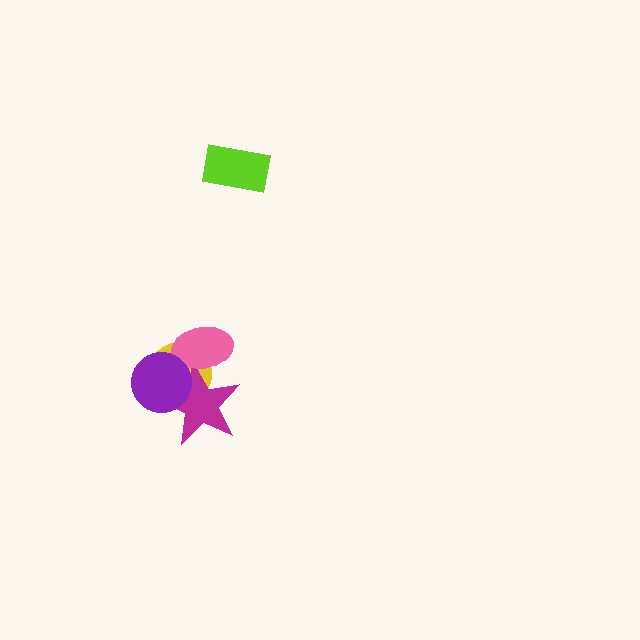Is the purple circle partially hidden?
No, no other shape covers it.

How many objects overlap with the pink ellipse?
3 objects overlap with the pink ellipse.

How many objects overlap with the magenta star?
3 objects overlap with the magenta star.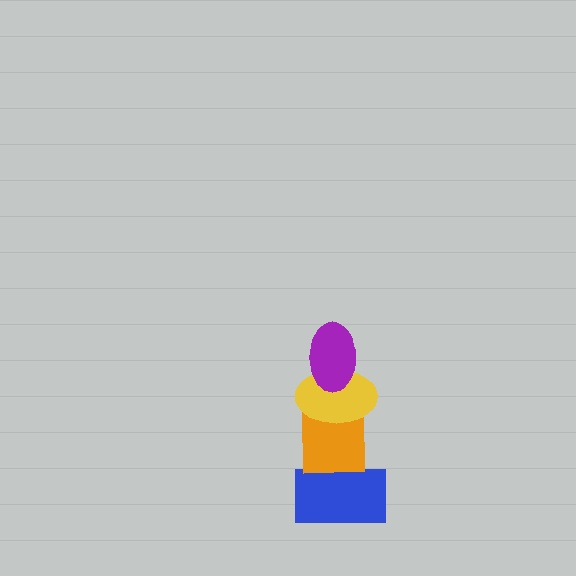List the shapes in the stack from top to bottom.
From top to bottom: the purple ellipse, the yellow ellipse, the orange square, the blue rectangle.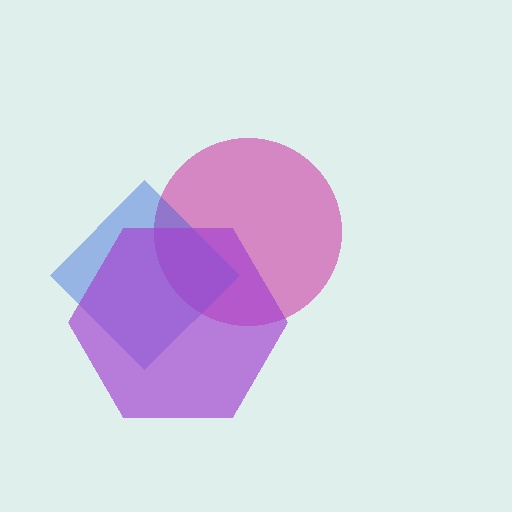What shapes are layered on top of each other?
The layered shapes are: a magenta circle, a blue diamond, a purple hexagon.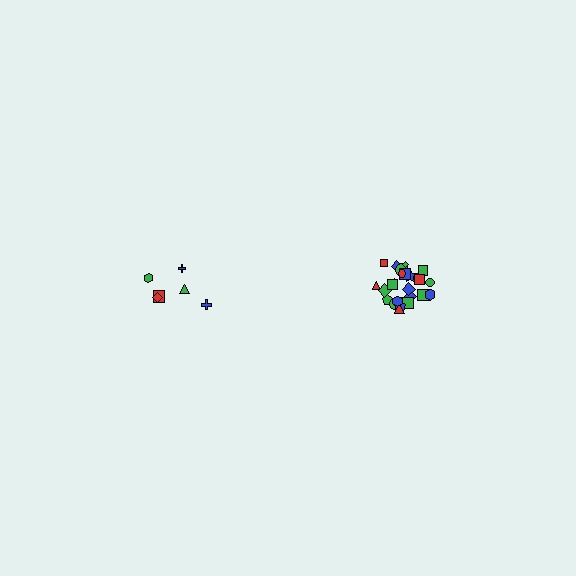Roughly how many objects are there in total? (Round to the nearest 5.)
Roughly 30 objects in total.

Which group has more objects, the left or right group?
The right group.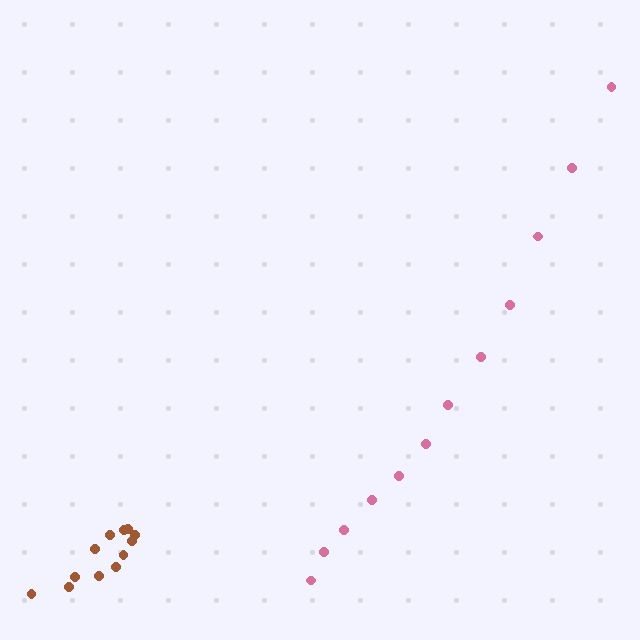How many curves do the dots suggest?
There are 2 distinct paths.